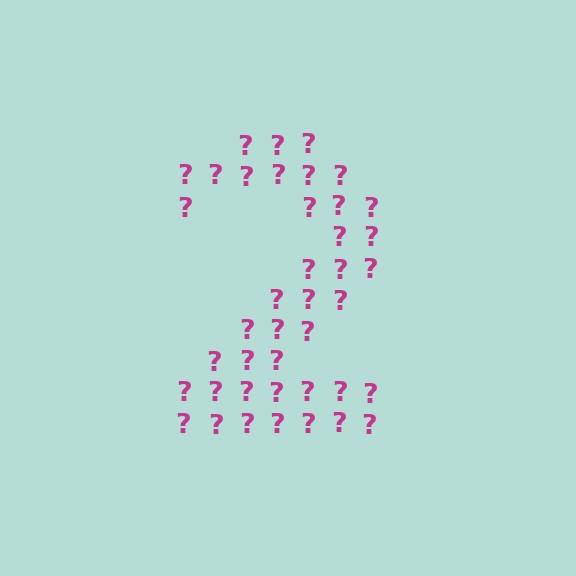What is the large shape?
The large shape is the digit 2.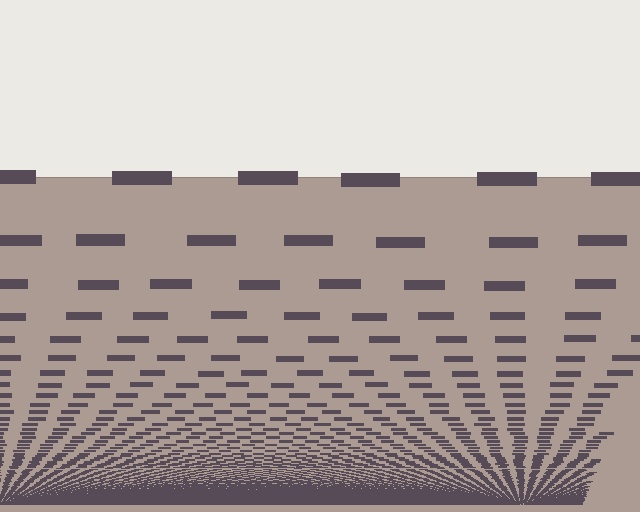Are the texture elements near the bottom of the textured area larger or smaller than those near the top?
Smaller. The gradient is inverted — elements near the bottom are smaller and denser.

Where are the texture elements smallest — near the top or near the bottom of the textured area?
Near the bottom.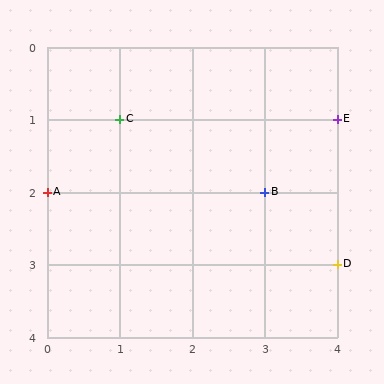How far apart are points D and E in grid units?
Points D and E are 2 rows apart.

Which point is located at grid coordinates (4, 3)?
Point D is at (4, 3).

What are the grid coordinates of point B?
Point B is at grid coordinates (3, 2).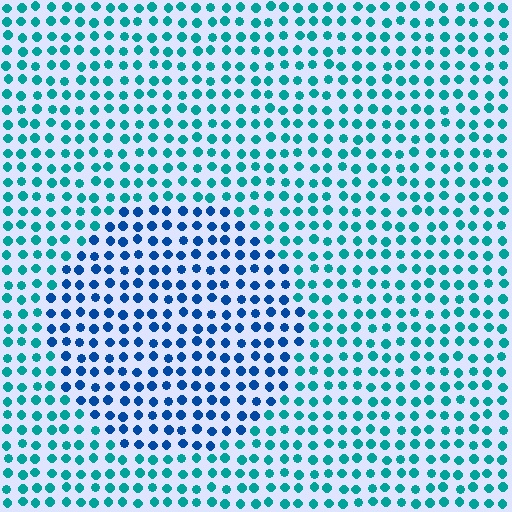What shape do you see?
I see a circle.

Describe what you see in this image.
The image is filled with small teal elements in a uniform arrangement. A circle-shaped region is visible where the elements are tinted to a slightly different hue, forming a subtle color boundary.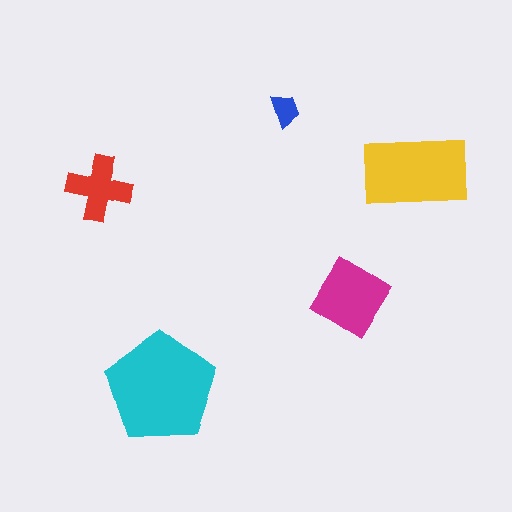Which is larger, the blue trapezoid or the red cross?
The red cross.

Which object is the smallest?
The blue trapezoid.